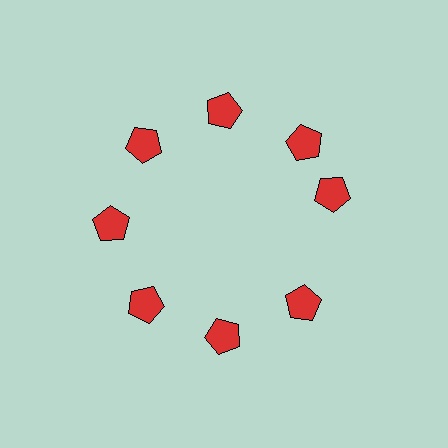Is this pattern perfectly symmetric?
No. The 8 red pentagons are arranged in a ring, but one element near the 3 o'clock position is rotated out of alignment along the ring, breaking the 8-fold rotational symmetry.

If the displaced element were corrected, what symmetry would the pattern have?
It would have 8-fold rotational symmetry — the pattern would map onto itself every 45 degrees.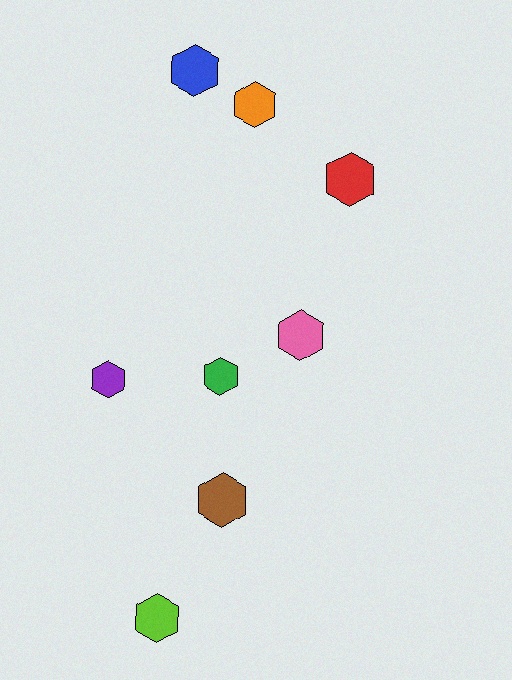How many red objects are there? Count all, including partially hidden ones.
There is 1 red object.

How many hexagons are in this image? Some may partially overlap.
There are 8 hexagons.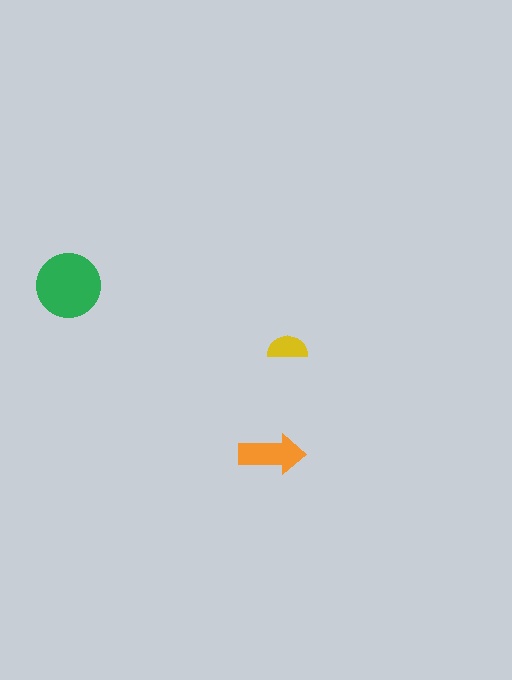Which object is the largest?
The green circle.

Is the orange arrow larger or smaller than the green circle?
Smaller.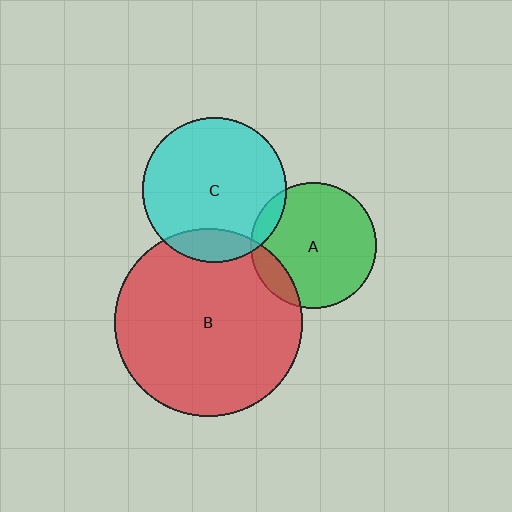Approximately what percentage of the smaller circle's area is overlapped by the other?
Approximately 10%.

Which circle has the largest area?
Circle B (red).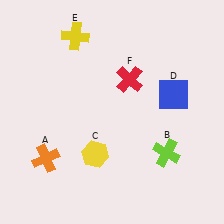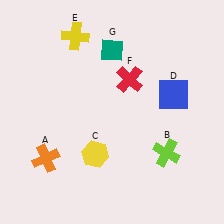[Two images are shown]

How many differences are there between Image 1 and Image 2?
There is 1 difference between the two images.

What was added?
A teal diamond (G) was added in Image 2.